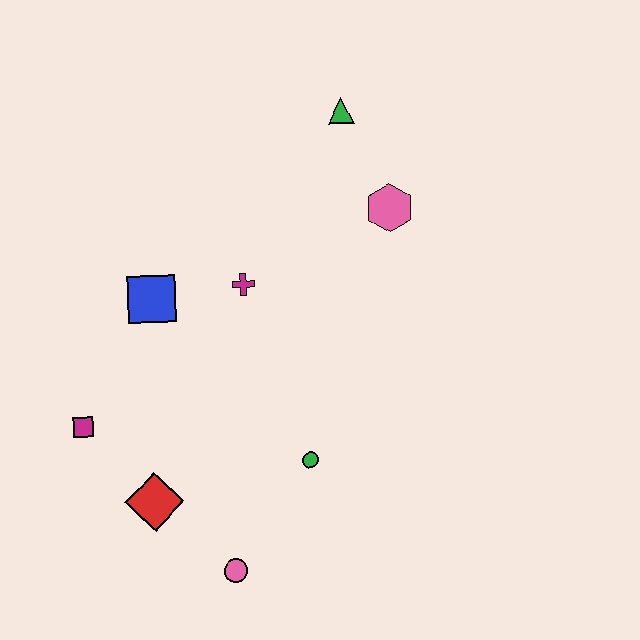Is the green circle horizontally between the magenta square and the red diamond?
No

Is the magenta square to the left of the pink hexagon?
Yes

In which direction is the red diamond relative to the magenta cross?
The red diamond is below the magenta cross.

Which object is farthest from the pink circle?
The green triangle is farthest from the pink circle.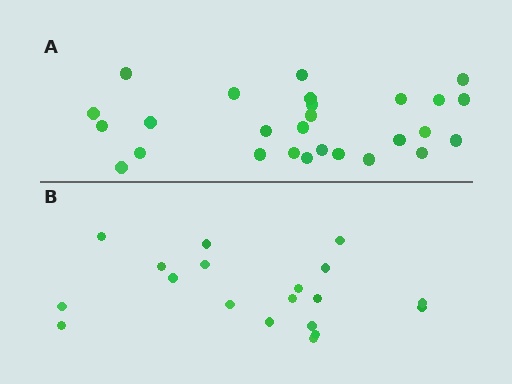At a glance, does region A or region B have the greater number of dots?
Region A (the top region) has more dots.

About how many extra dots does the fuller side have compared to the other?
Region A has roughly 8 or so more dots than region B.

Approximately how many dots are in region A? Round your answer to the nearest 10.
About 30 dots. (The exact count is 27, which rounds to 30.)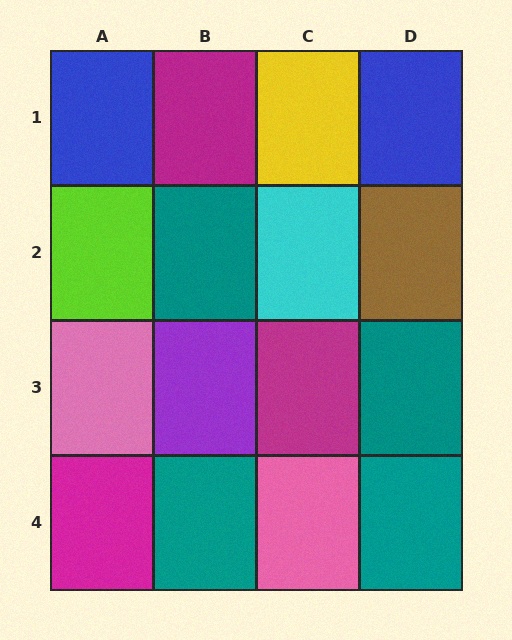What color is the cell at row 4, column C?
Pink.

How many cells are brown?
1 cell is brown.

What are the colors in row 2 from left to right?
Lime, teal, cyan, brown.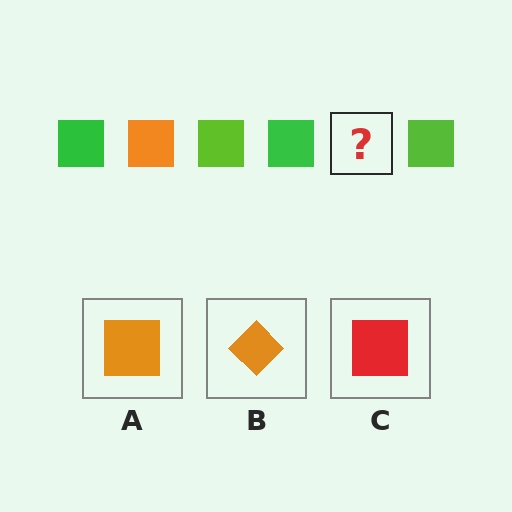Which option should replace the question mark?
Option A.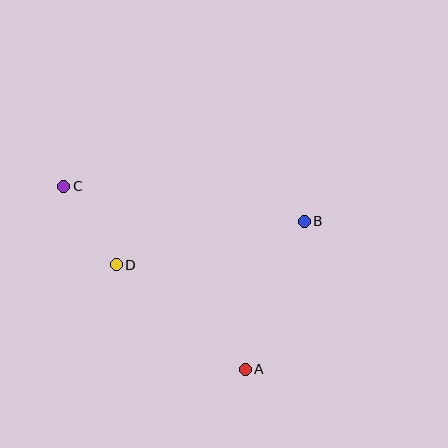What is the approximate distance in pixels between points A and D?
The distance between A and D is approximately 166 pixels.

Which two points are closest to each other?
Points C and D are closest to each other.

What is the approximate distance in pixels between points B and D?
The distance between B and D is approximately 193 pixels.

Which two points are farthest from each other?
Points A and C are farthest from each other.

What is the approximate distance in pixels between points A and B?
The distance between A and B is approximately 159 pixels.